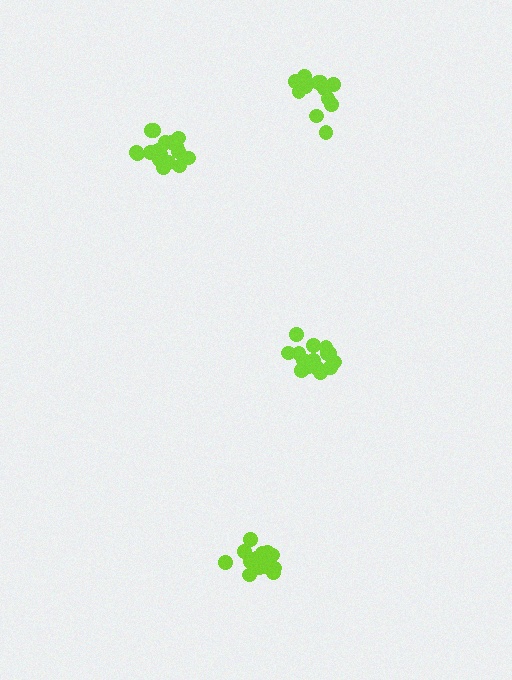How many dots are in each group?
Group 1: 16 dots, Group 2: 15 dots, Group 3: 15 dots, Group 4: 17 dots (63 total).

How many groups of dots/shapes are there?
There are 4 groups.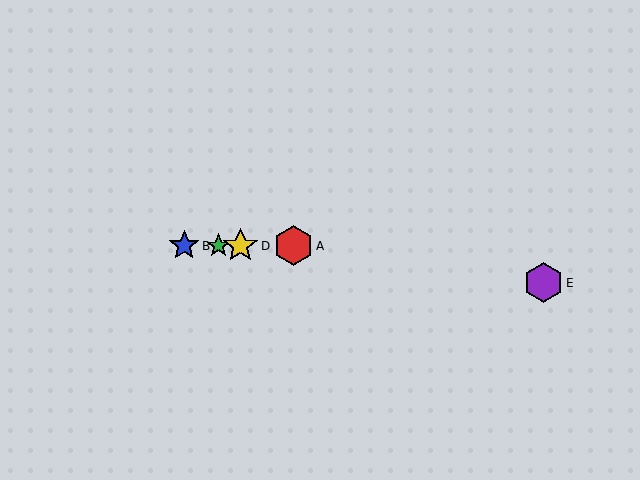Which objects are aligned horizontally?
Objects A, B, C, D are aligned horizontally.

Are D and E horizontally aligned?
No, D is at y≈246 and E is at y≈283.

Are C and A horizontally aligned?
Yes, both are at y≈246.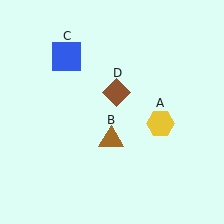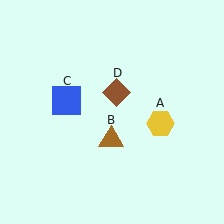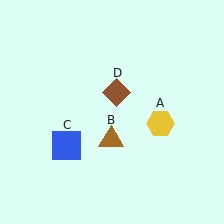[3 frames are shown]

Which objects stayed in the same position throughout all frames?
Yellow hexagon (object A) and brown triangle (object B) and brown diamond (object D) remained stationary.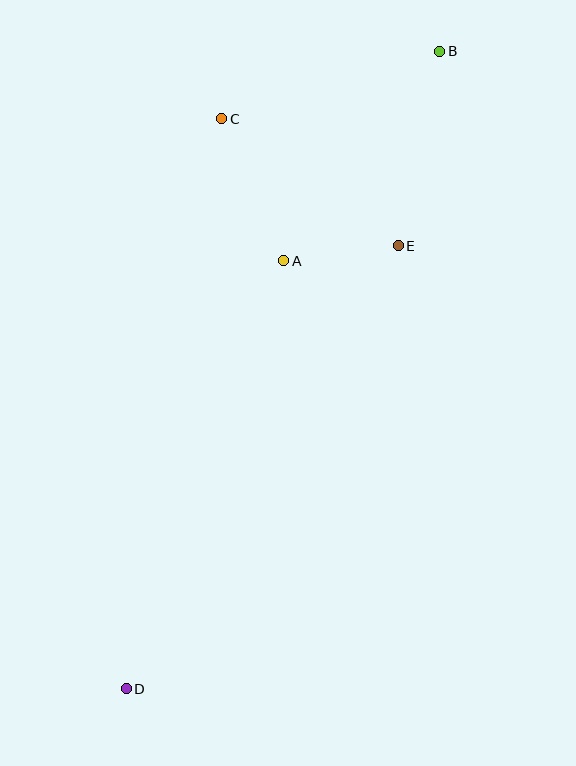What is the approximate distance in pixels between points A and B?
The distance between A and B is approximately 261 pixels.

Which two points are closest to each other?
Points A and E are closest to each other.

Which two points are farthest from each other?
Points B and D are farthest from each other.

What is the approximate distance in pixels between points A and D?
The distance between A and D is approximately 456 pixels.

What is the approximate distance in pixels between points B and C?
The distance between B and C is approximately 228 pixels.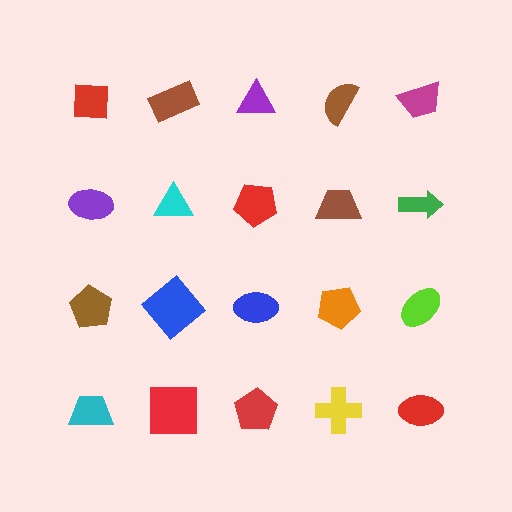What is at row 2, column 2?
A cyan triangle.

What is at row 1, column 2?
A brown rectangle.